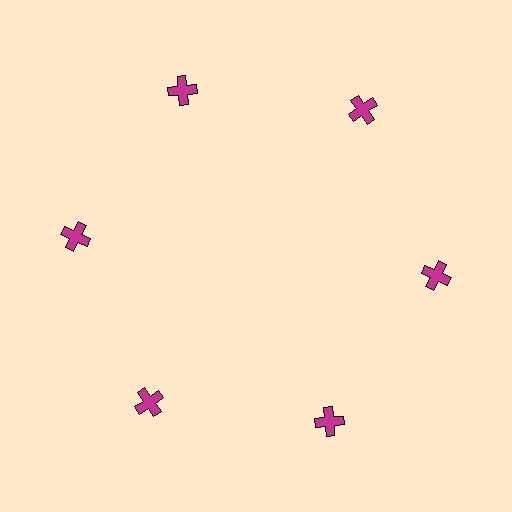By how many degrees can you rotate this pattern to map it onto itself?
The pattern maps onto itself every 60 degrees of rotation.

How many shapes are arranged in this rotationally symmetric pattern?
There are 6 shapes, arranged in 6 groups of 1.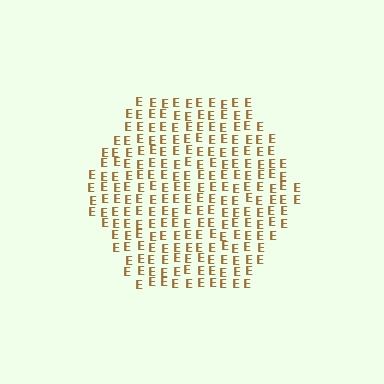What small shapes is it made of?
It is made of small letter E's.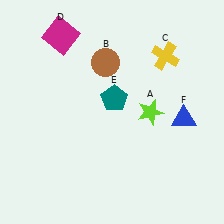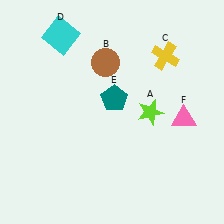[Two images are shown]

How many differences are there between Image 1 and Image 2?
There are 2 differences between the two images.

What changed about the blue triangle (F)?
In Image 1, F is blue. In Image 2, it changed to pink.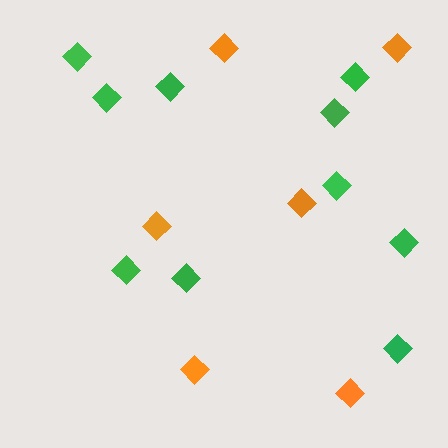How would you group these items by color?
There are 2 groups: one group of green diamonds (10) and one group of orange diamonds (6).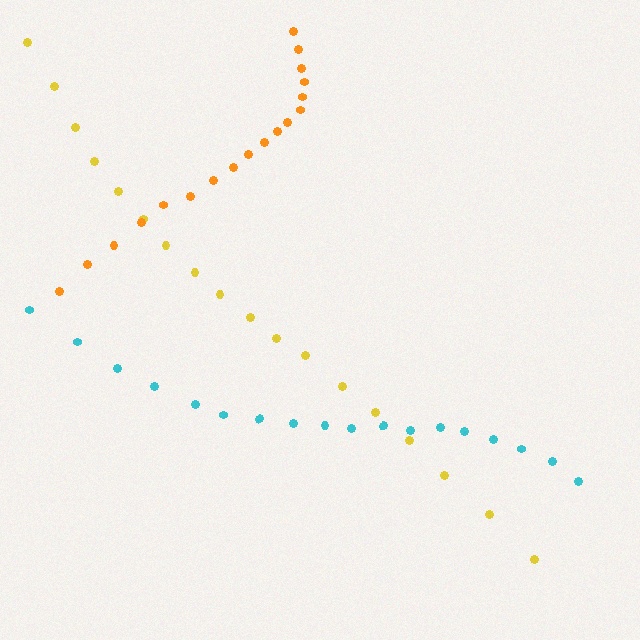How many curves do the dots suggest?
There are 3 distinct paths.